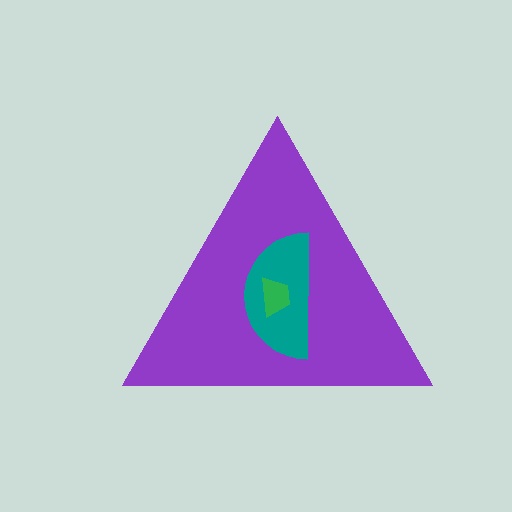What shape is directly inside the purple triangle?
The teal semicircle.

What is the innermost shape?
The green trapezoid.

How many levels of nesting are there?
3.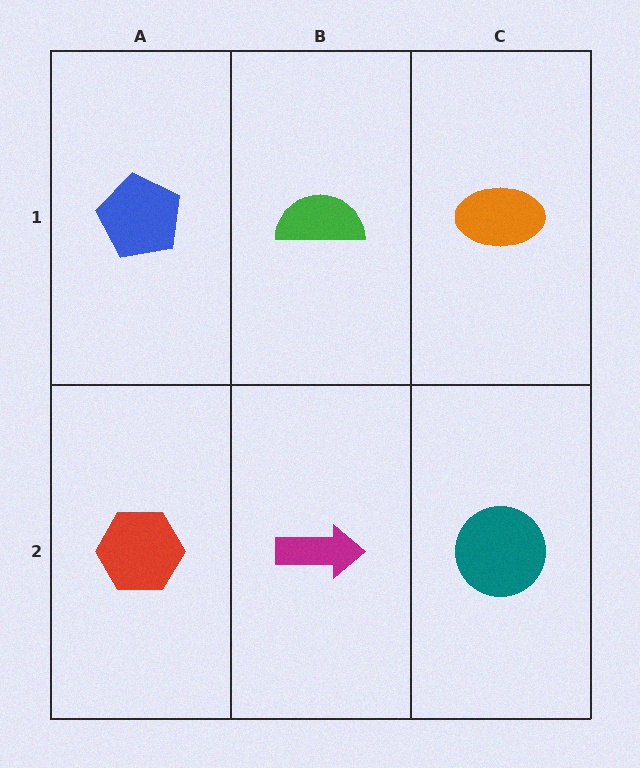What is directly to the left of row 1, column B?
A blue pentagon.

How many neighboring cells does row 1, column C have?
2.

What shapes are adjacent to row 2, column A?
A blue pentagon (row 1, column A), a magenta arrow (row 2, column B).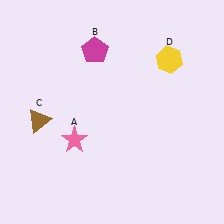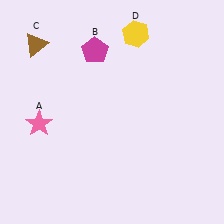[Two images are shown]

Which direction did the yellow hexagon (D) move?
The yellow hexagon (D) moved left.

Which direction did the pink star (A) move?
The pink star (A) moved left.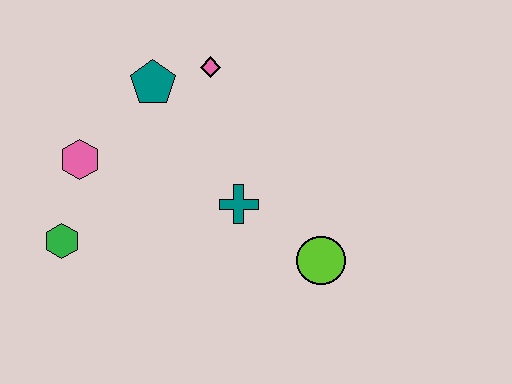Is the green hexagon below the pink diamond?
Yes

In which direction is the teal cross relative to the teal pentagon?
The teal cross is below the teal pentagon.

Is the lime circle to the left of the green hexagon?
No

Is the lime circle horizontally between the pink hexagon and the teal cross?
No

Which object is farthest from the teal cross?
The green hexagon is farthest from the teal cross.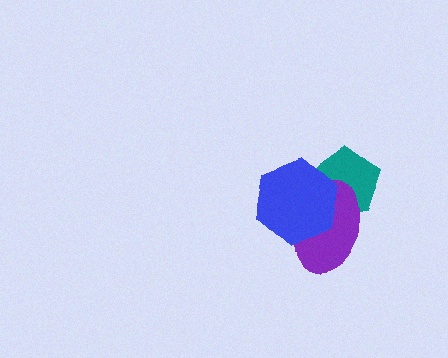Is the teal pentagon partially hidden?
Yes, it is partially covered by another shape.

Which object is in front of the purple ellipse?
The blue hexagon is in front of the purple ellipse.